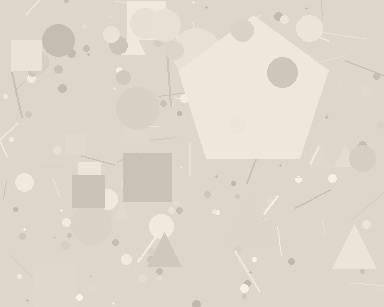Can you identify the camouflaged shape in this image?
The camouflaged shape is a pentagon.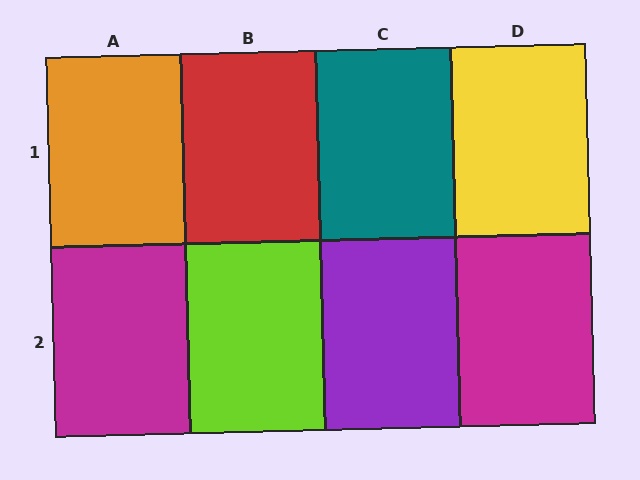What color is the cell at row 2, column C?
Purple.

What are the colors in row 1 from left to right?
Orange, red, teal, yellow.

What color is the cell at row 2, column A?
Magenta.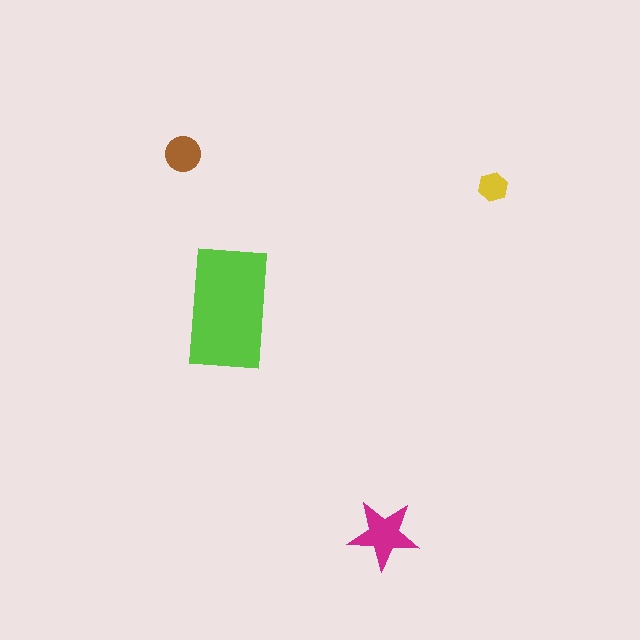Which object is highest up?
The brown circle is topmost.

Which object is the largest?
The lime rectangle.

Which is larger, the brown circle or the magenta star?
The magenta star.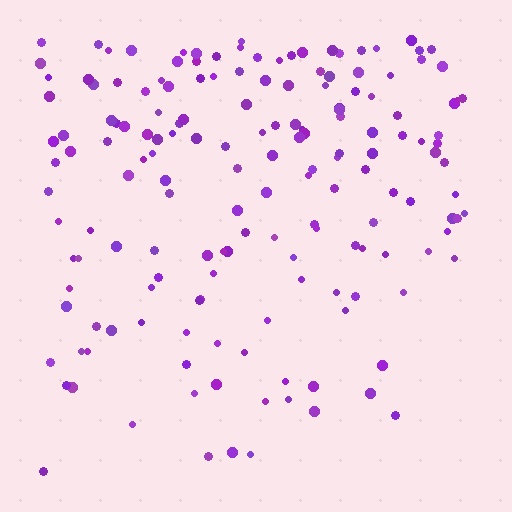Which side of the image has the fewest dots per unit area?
The bottom.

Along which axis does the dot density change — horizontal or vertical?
Vertical.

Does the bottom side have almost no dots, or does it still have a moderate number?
Still a moderate number, just noticeably fewer than the top.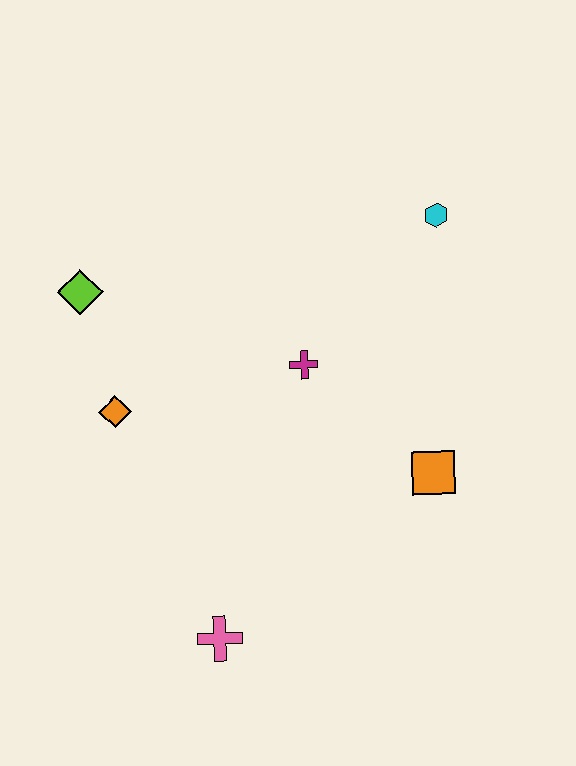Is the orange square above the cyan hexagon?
No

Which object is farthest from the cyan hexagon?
The pink cross is farthest from the cyan hexagon.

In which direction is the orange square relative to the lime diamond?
The orange square is to the right of the lime diamond.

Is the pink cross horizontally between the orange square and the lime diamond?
Yes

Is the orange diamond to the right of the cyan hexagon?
No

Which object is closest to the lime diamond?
The orange diamond is closest to the lime diamond.